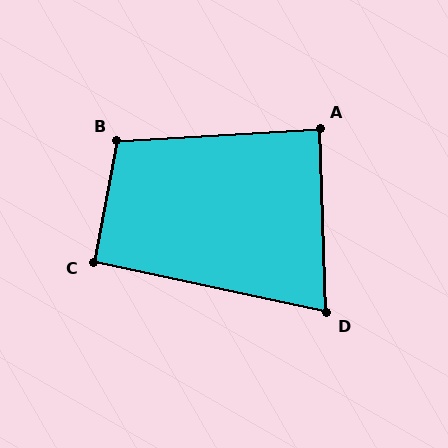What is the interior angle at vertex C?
Approximately 91 degrees (approximately right).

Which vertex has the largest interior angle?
B, at approximately 104 degrees.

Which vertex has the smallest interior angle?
D, at approximately 76 degrees.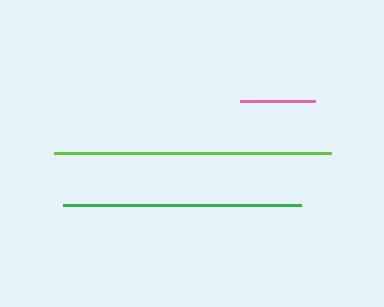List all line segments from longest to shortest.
From longest to shortest: lime, green, pink.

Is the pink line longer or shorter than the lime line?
The lime line is longer than the pink line.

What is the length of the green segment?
The green segment is approximately 238 pixels long.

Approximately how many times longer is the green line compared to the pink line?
The green line is approximately 3.2 times the length of the pink line.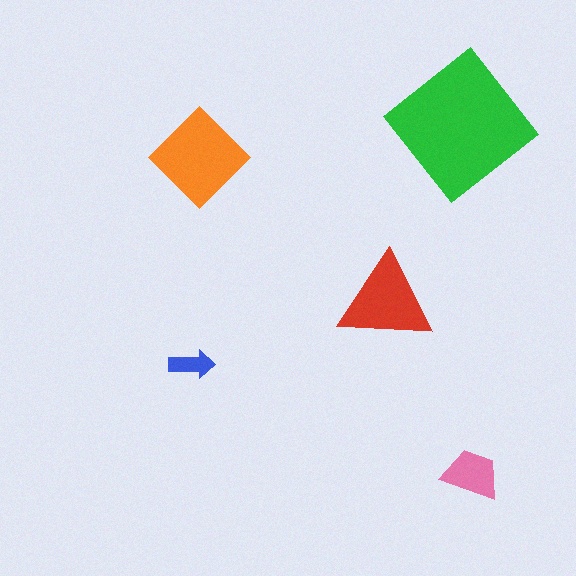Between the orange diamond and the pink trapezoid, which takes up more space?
The orange diamond.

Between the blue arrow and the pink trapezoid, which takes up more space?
The pink trapezoid.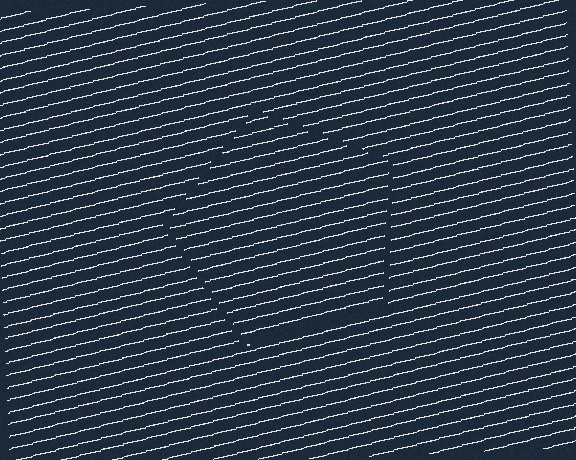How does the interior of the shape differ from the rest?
The interior of the shape contains the same grating, shifted by half a period — the contour is defined by the phase discontinuity where line-ends from the inner and outer gratings abut.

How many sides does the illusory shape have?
5 sides — the line-ends trace a pentagon.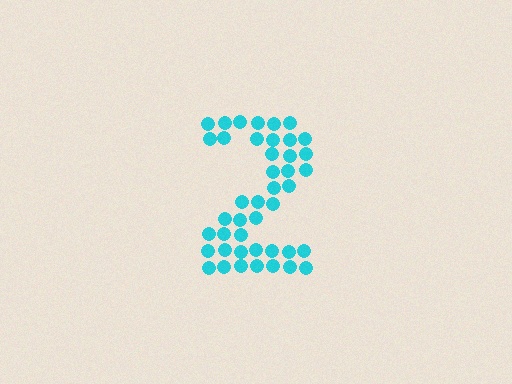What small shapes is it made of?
It is made of small circles.